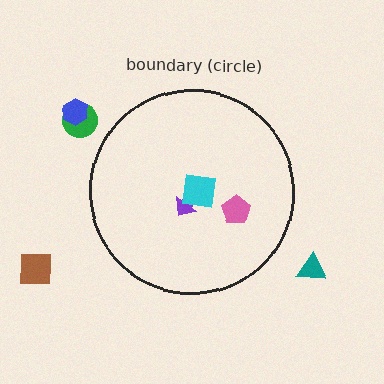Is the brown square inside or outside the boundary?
Outside.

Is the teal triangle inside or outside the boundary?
Outside.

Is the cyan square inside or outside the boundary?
Inside.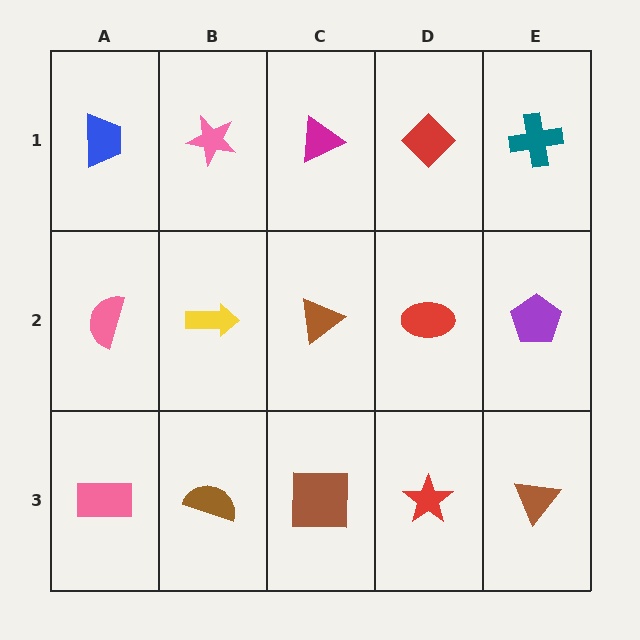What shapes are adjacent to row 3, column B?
A yellow arrow (row 2, column B), a pink rectangle (row 3, column A), a brown square (row 3, column C).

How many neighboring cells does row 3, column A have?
2.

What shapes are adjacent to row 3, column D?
A red ellipse (row 2, column D), a brown square (row 3, column C), a brown triangle (row 3, column E).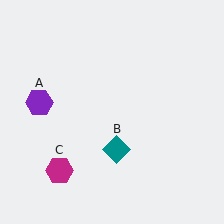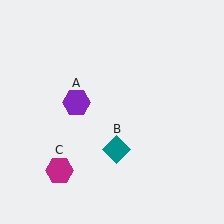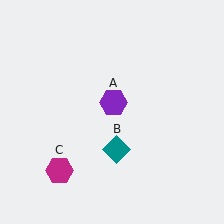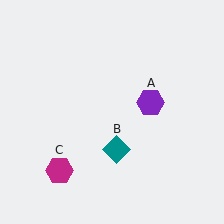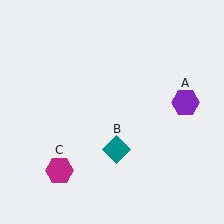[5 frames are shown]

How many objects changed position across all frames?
1 object changed position: purple hexagon (object A).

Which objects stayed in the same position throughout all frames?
Teal diamond (object B) and magenta hexagon (object C) remained stationary.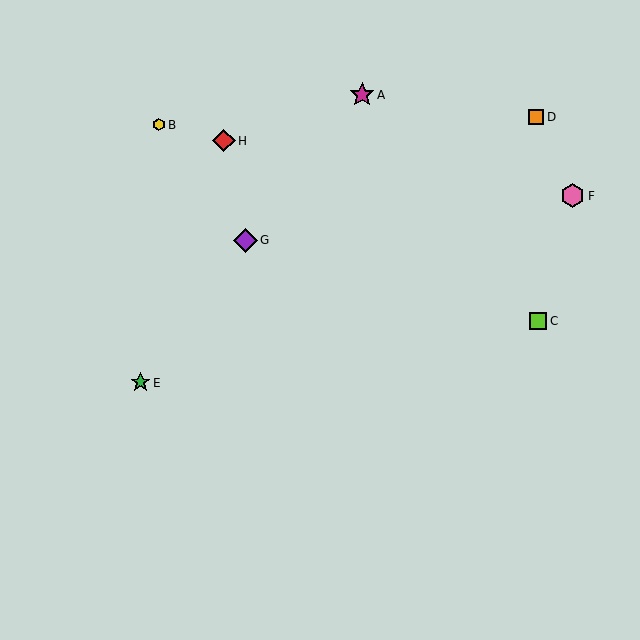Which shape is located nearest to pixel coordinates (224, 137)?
The red diamond (labeled H) at (224, 141) is nearest to that location.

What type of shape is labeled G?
Shape G is a purple diamond.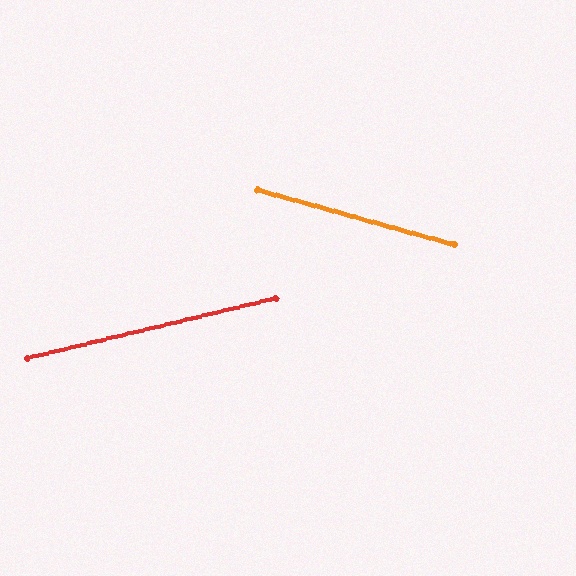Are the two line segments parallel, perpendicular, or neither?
Neither parallel nor perpendicular — they differ by about 29°.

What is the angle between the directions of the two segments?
Approximately 29 degrees.